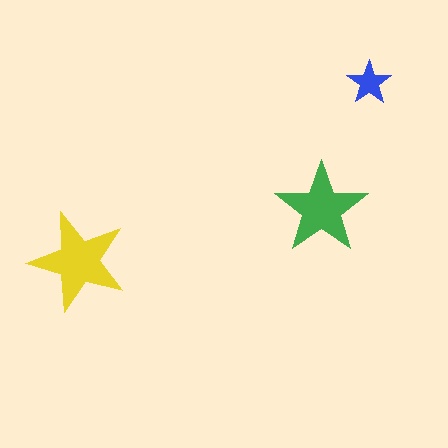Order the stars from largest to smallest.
the yellow one, the green one, the blue one.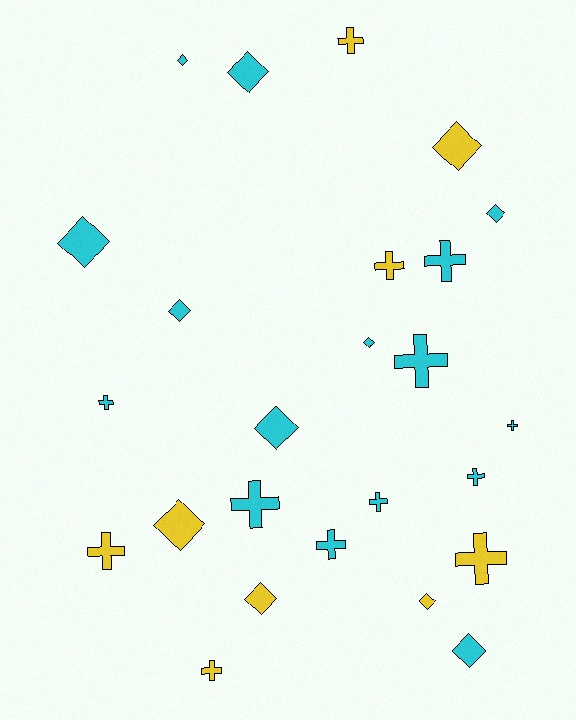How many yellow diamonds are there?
There are 4 yellow diamonds.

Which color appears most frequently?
Cyan, with 16 objects.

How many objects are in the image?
There are 25 objects.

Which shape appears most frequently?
Cross, with 13 objects.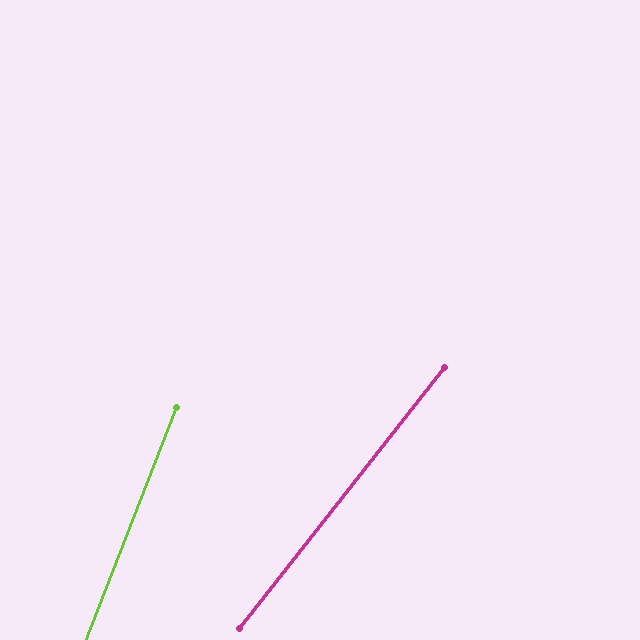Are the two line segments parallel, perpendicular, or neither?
Neither parallel nor perpendicular — they differ by about 17°.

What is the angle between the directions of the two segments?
Approximately 17 degrees.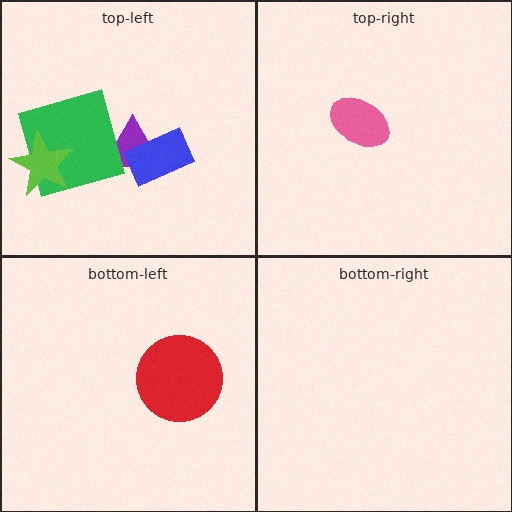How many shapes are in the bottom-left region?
1.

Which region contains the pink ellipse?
The top-right region.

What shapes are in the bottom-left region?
The red circle.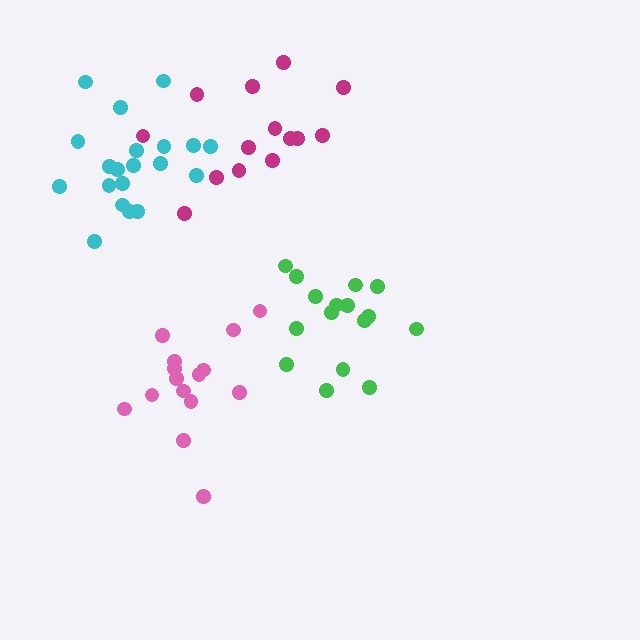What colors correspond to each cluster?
The clusters are colored: magenta, pink, cyan, green.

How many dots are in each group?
Group 1: 14 dots, Group 2: 15 dots, Group 3: 20 dots, Group 4: 16 dots (65 total).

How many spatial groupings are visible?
There are 4 spatial groupings.